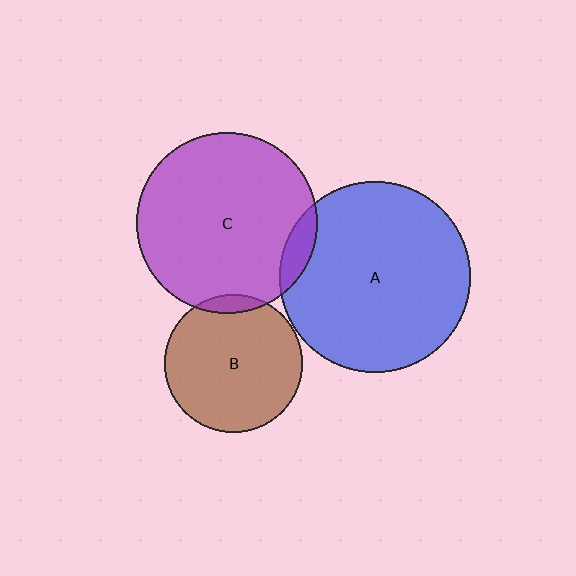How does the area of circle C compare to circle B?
Approximately 1.7 times.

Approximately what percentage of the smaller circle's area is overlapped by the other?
Approximately 5%.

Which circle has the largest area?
Circle A (blue).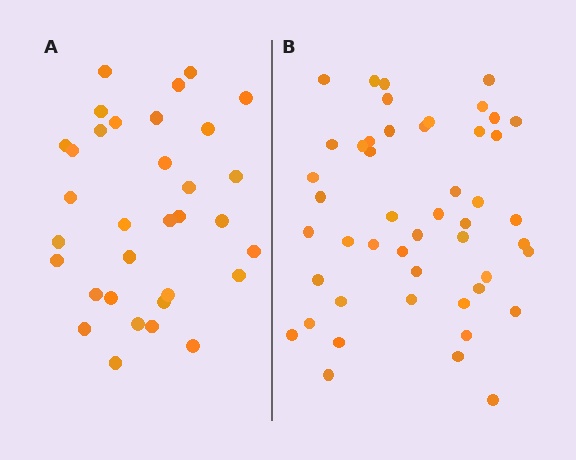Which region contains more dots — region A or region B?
Region B (the right region) has more dots.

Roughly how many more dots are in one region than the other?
Region B has approximately 15 more dots than region A.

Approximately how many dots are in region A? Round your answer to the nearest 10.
About 30 dots. (The exact count is 33, which rounds to 30.)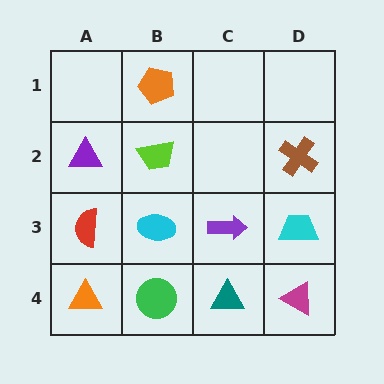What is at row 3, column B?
A cyan ellipse.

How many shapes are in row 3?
4 shapes.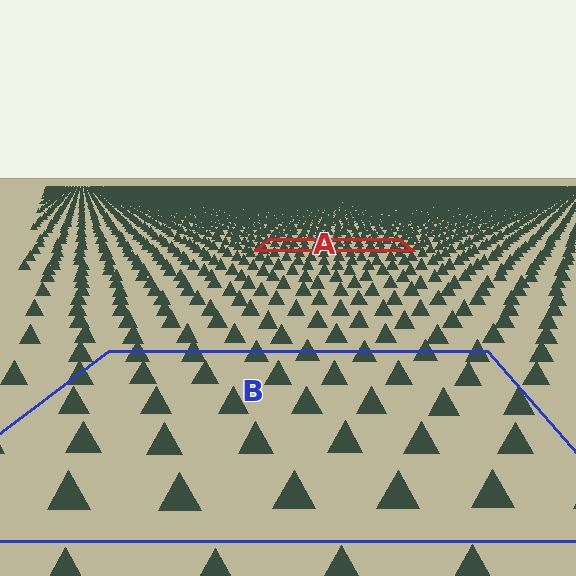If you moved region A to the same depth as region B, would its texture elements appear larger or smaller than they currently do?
They would appear larger. At a closer depth, the same texture elements are projected at a bigger on-screen size.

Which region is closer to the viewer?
Region B is closer. The texture elements there are larger and more spread out.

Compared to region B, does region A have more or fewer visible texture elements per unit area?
Region A has more texture elements per unit area — they are packed more densely because it is farther away.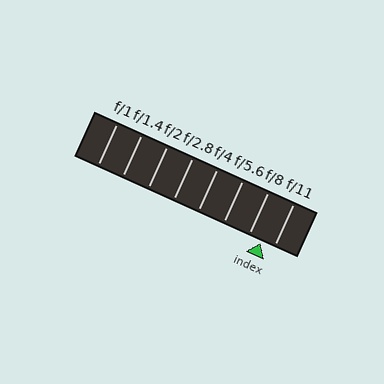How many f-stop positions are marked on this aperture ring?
There are 8 f-stop positions marked.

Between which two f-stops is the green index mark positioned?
The index mark is between f/8 and f/11.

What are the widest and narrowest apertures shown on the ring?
The widest aperture shown is f/1 and the narrowest is f/11.